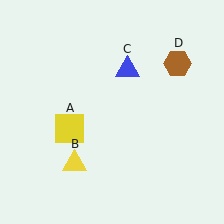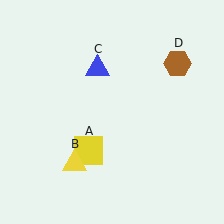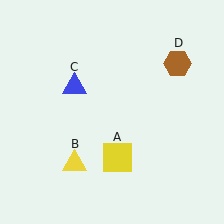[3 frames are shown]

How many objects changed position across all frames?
2 objects changed position: yellow square (object A), blue triangle (object C).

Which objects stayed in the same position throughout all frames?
Yellow triangle (object B) and brown hexagon (object D) remained stationary.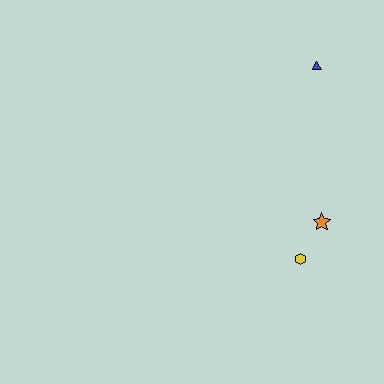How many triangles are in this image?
There is 1 triangle.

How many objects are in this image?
There are 3 objects.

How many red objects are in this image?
There are no red objects.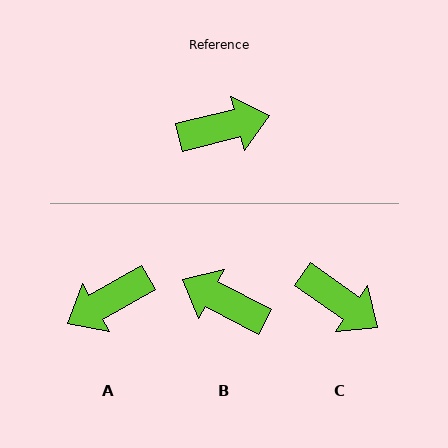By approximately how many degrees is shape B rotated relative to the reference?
Approximately 139 degrees counter-clockwise.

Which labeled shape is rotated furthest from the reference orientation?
A, about 164 degrees away.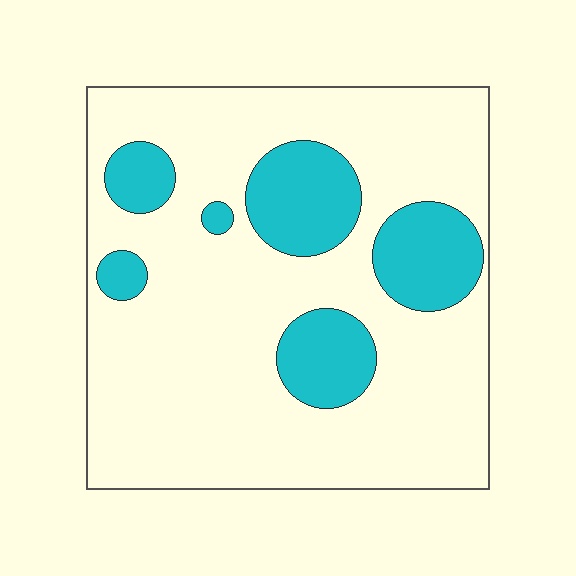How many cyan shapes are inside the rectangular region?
6.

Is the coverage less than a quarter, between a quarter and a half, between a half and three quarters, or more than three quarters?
Less than a quarter.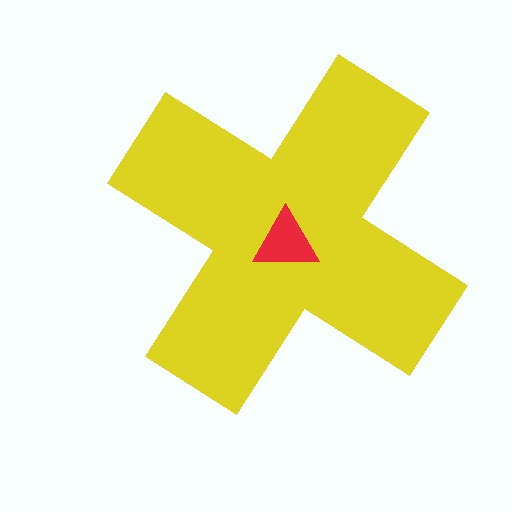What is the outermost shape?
The yellow cross.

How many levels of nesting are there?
2.